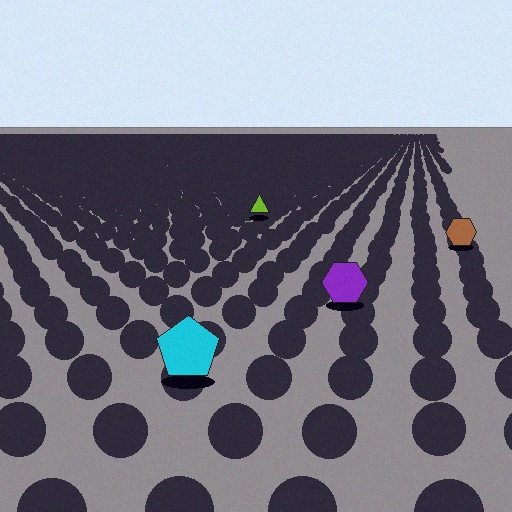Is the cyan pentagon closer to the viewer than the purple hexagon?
Yes. The cyan pentagon is closer — you can tell from the texture gradient: the ground texture is coarser near it.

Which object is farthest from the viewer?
The lime triangle is farthest from the viewer. It appears smaller and the ground texture around it is denser.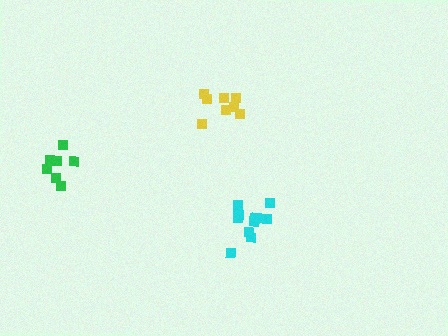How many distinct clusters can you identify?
There are 3 distinct clusters.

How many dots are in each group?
Group 1: 7 dots, Group 2: 8 dots, Group 3: 12 dots (27 total).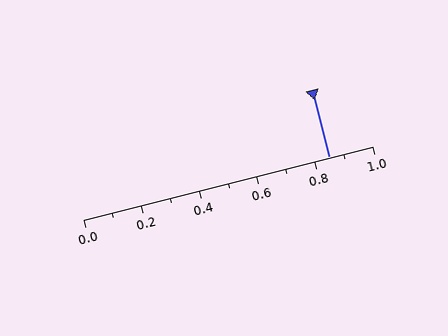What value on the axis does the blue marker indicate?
The marker indicates approximately 0.85.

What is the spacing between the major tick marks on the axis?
The major ticks are spaced 0.2 apart.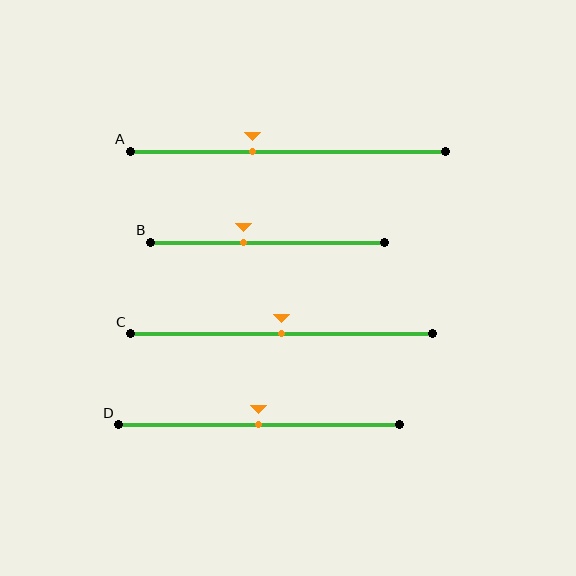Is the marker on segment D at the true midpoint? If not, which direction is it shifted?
Yes, the marker on segment D is at the true midpoint.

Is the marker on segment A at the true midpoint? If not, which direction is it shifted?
No, the marker on segment A is shifted to the left by about 11% of the segment length.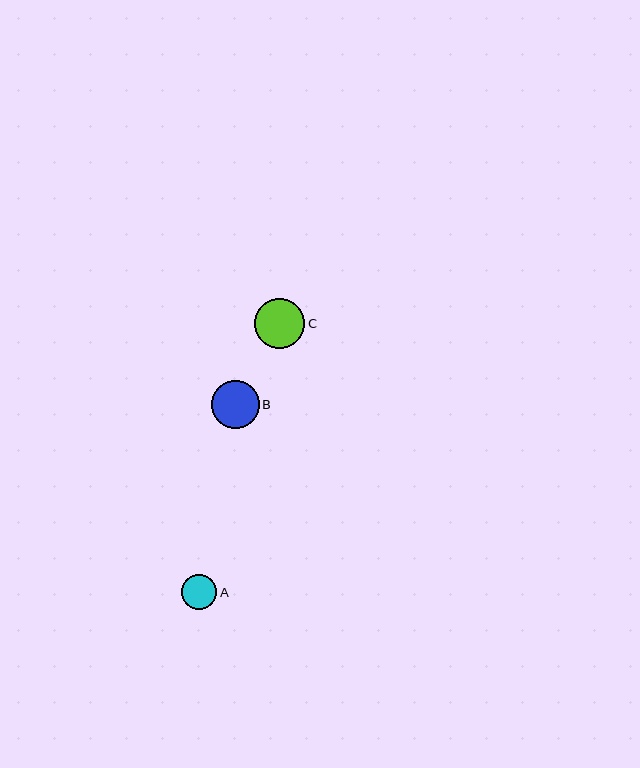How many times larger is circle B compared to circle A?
Circle B is approximately 1.3 times the size of circle A.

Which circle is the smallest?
Circle A is the smallest with a size of approximately 35 pixels.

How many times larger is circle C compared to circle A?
Circle C is approximately 1.4 times the size of circle A.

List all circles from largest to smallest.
From largest to smallest: C, B, A.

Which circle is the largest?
Circle C is the largest with a size of approximately 50 pixels.